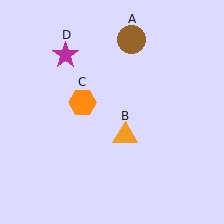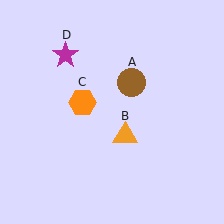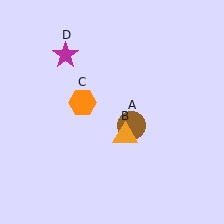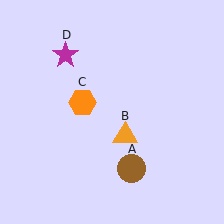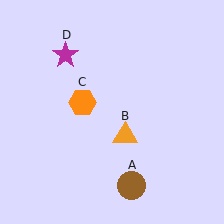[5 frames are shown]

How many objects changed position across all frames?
1 object changed position: brown circle (object A).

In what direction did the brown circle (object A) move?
The brown circle (object A) moved down.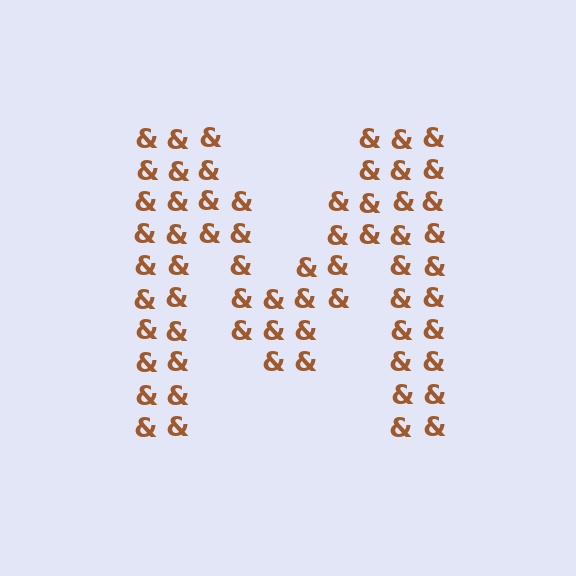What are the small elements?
The small elements are ampersands.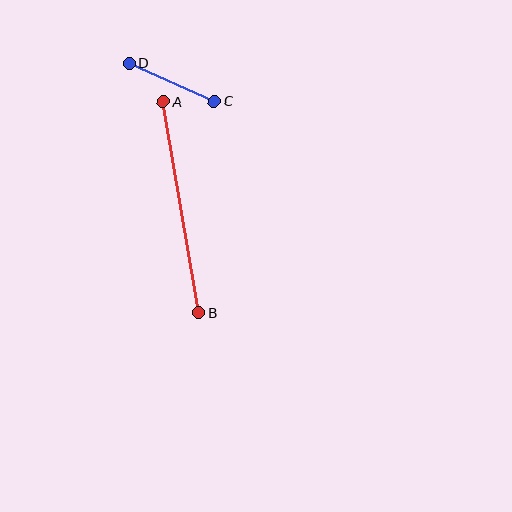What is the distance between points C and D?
The distance is approximately 93 pixels.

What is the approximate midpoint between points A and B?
The midpoint is at approximately (181, 207) pixels.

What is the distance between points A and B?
The distance is approximately 214 pixels.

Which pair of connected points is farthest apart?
Points A and B are farthest apart.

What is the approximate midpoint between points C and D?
The midpoint is at approximately (172, 82) pixels.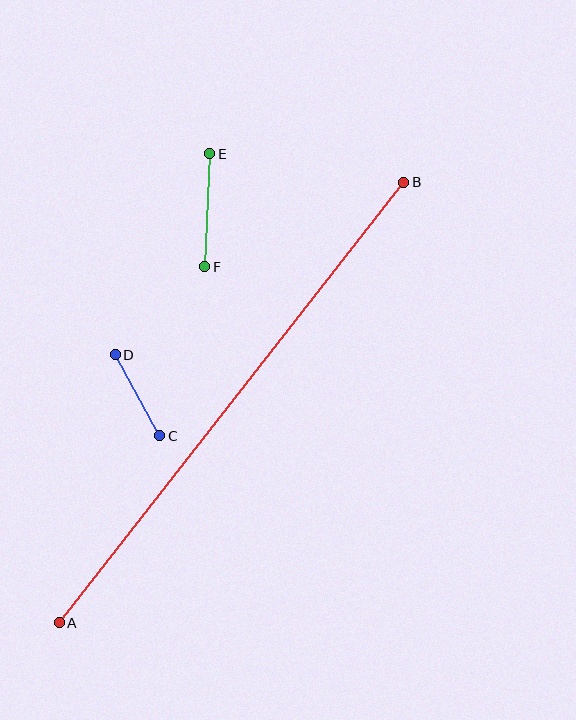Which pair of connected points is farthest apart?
Points A and B are farthest apart.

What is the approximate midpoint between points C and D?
The midpoint is at approximately (137, 395) pixels.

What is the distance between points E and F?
The distance is approximately 113 pixels.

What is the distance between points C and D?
The distance is approximately 92 pixels.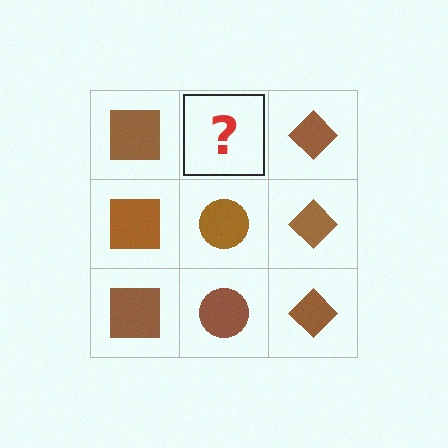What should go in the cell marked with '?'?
The missing cell should contain a brown circle.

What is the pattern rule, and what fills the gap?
The rule is that each column has a consistent shape. The gap should be filled with a brown circle.